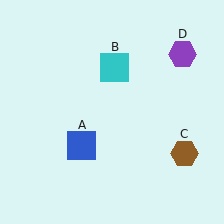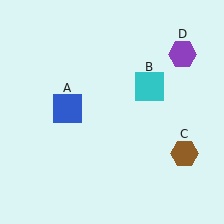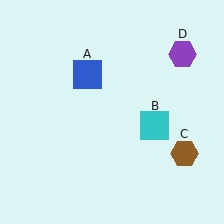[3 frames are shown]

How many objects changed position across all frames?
2 objects changed position: blue square (object A), cyan square (object B).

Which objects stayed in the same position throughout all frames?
Brown hexagon (object C) and purple hexagon (object D) remained stationary.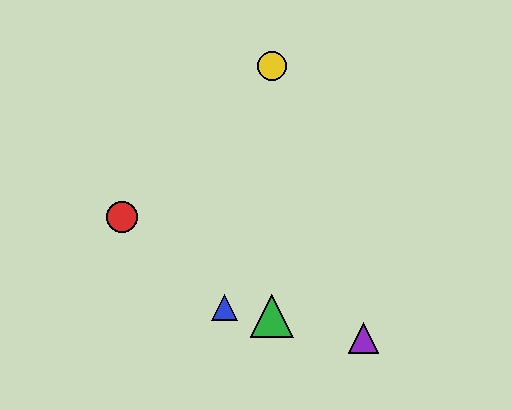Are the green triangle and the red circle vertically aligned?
No, the green triangle is at x≈272 and the red circle is at x≈122.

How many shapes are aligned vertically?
2 shapes (the green triangle, the yellow circle) are aligned vertically.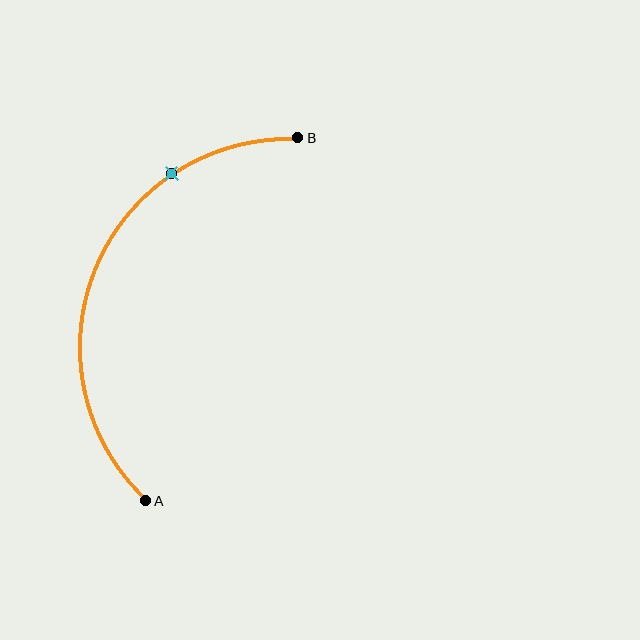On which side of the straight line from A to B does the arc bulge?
The arc bulges to the left of the straight line connecting A and B.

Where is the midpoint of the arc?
The arc midpoint is the point on the curve farthest from the straight line joining A and B. It sits to the left of that line.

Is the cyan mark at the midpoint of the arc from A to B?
No. The cyan mark lies on the arc but is closer to endpoint B. The arc midpoint would be at the point on the curve equidistant along the arc from both A and B.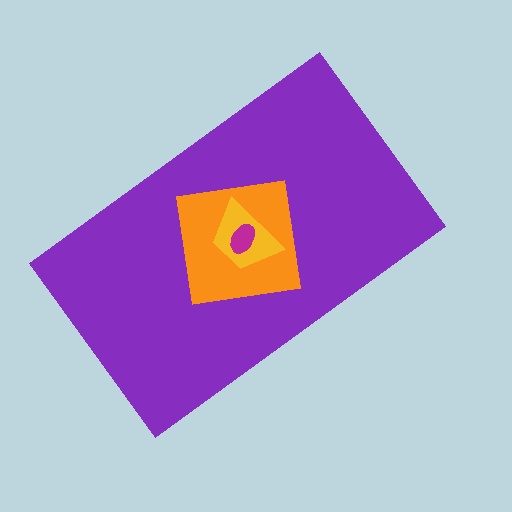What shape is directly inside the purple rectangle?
The orange square.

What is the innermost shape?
The magenta ellipse.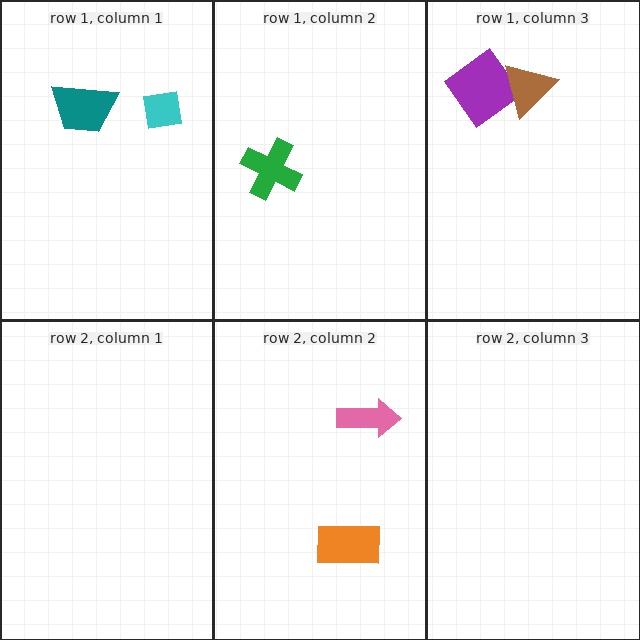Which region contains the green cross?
The row 1, column 2 region.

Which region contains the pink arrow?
The row 2, column 2 region.